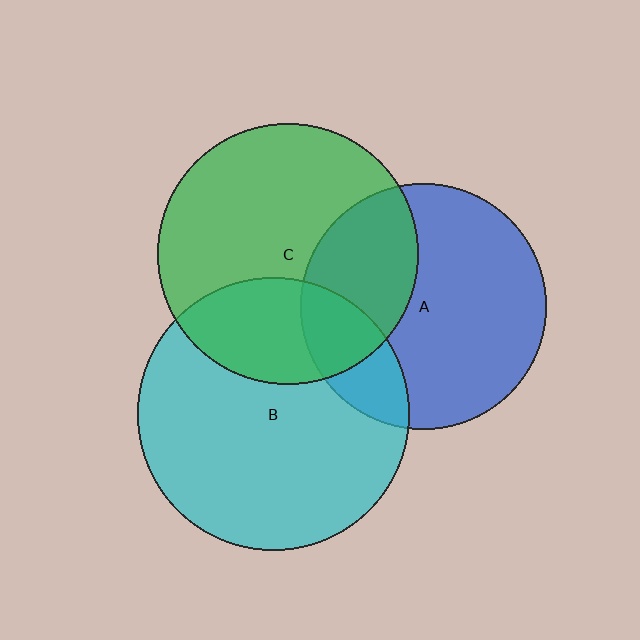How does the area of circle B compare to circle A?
Approximately 1.2 times.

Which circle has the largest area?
Circle B (cyan).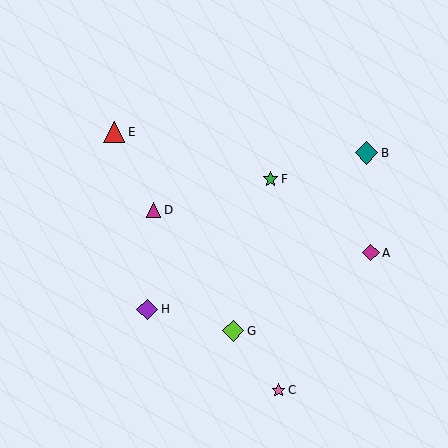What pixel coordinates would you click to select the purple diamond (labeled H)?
Click at (147, 309) to select the purple diamond H.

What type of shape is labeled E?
Shape E is a red triangle.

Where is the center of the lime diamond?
The center of the lime diamond is at (233, 331).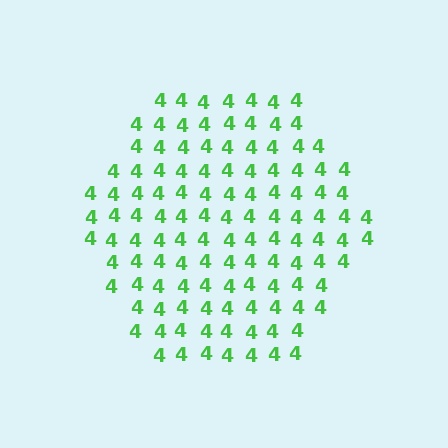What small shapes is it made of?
It is made of small digit 4's.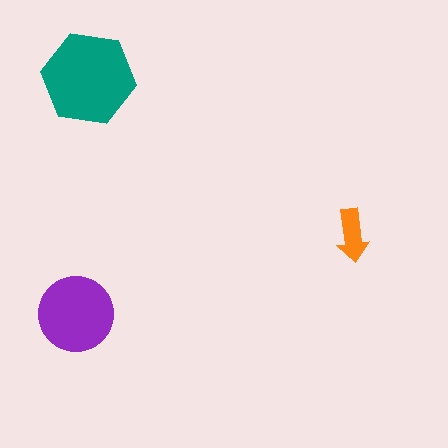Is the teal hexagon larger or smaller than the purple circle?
Larger.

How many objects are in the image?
There are 3 objects in the image.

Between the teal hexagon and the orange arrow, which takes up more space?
The teal hexagon.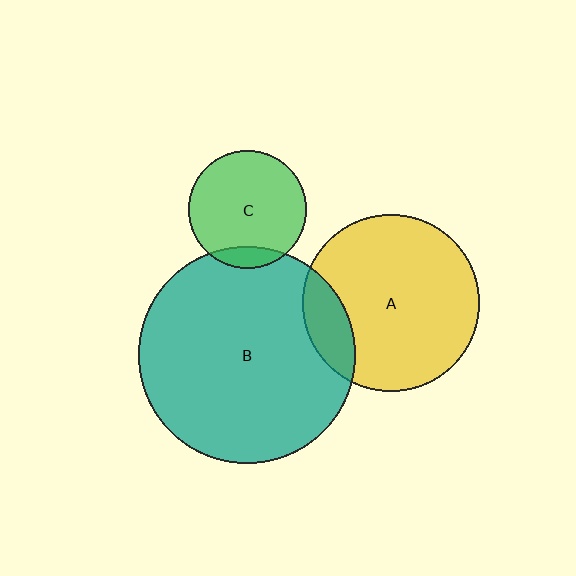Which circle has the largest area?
Circle B (teal).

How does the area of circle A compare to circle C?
Approximately 2.3 times.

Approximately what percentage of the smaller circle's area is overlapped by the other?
Approximately 15%.